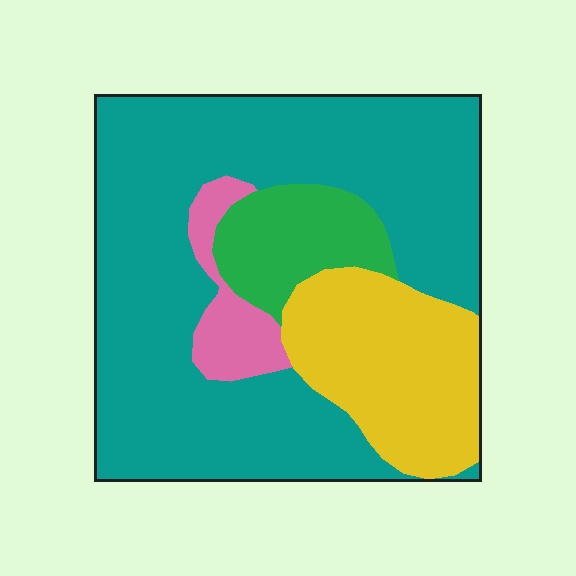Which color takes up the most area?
Teal, at roughly 65%.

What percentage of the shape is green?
Green covers 10% of the shape.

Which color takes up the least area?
Pink, at roughly 5%.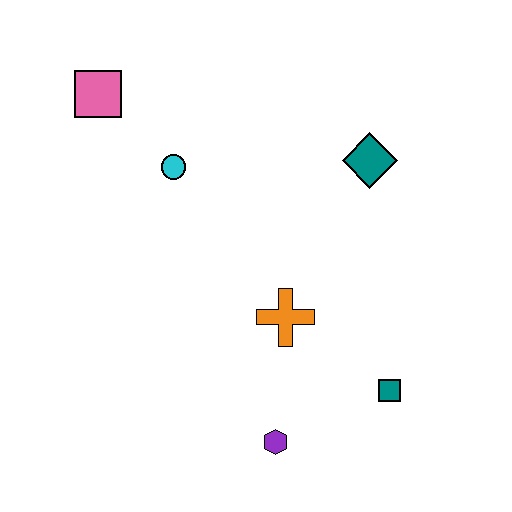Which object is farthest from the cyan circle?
The teal square is farthest from the cyan circle.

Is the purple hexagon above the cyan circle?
No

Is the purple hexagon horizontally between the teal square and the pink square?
Yes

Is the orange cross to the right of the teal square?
No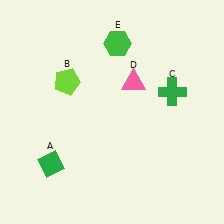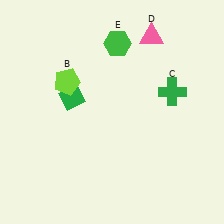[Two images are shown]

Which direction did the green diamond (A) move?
The green diamond (A) moved up.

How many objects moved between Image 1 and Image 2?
2 objects moved between the two images.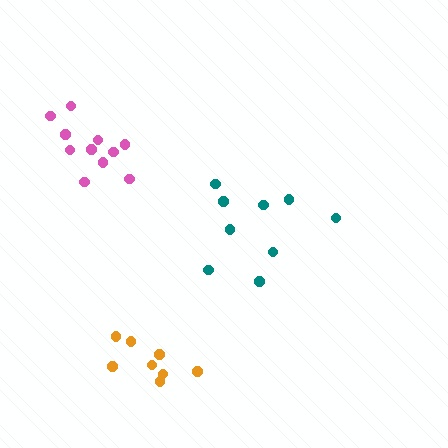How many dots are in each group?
Group 1: 11 dots, Group 2: 8 dots, Group 3: 9 dots (28 total).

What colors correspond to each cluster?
The clusters are colored: pink, orange, teal.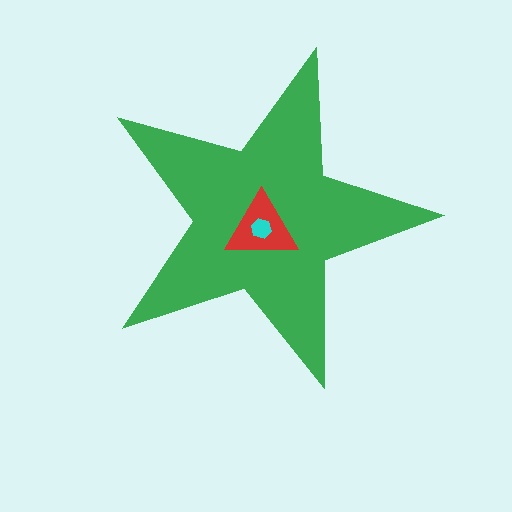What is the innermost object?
The cyan hexagon.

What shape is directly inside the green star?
The red triangle.